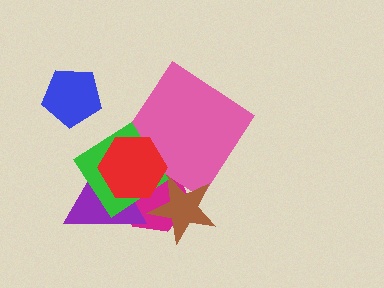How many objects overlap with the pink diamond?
1 object overlaps with the pink diamond.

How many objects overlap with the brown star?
1 object overlaps with the brown star.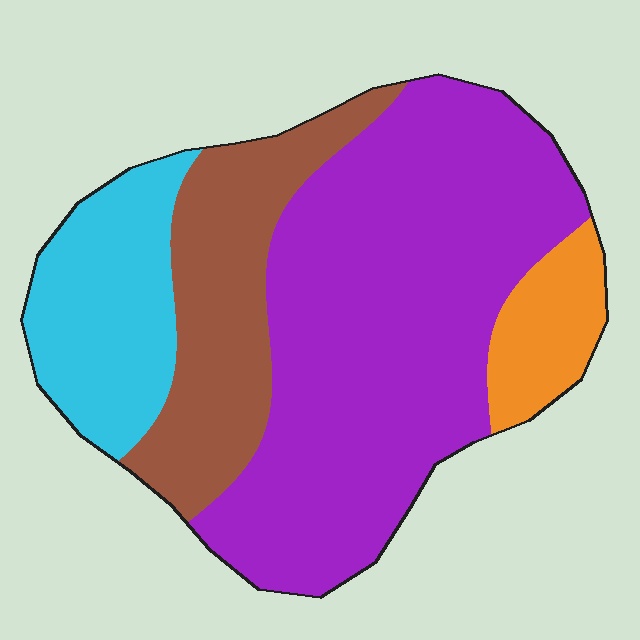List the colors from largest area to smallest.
From largest to smallest: purple, brown, cyan, orange.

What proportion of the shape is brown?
Brown takes up between a sixth and a third of the shape.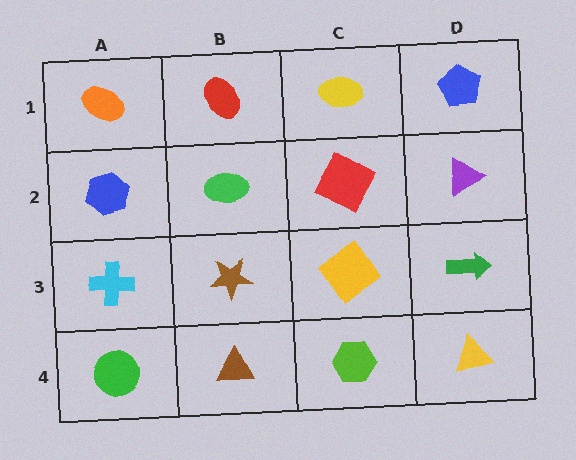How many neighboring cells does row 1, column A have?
2.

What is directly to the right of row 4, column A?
A brown triangle.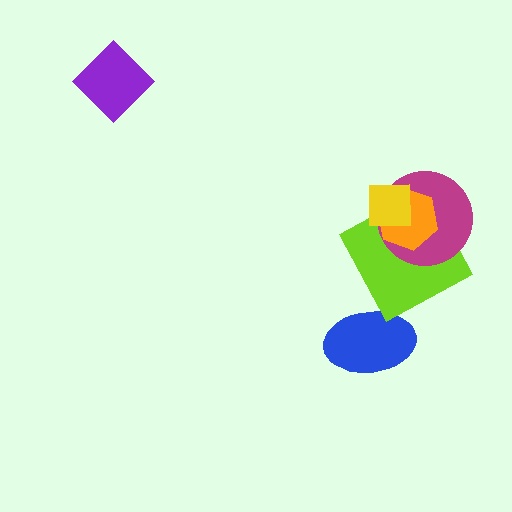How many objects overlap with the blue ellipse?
0 objects overlap with the blue ellipse.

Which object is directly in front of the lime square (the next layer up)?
The magenta circle is directly in front of the lime square.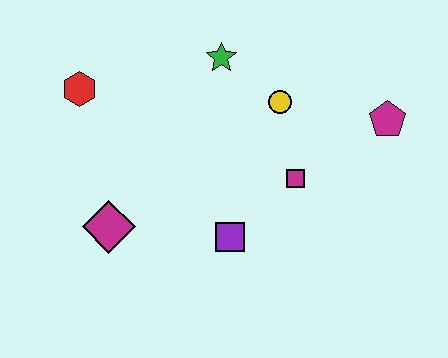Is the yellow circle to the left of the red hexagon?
No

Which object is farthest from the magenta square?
The red hexagon is farthest from the magenta square.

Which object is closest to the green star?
The yellow circle is closest to the green star.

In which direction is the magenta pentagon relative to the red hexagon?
The magenta pentagon is to the right of the red hexagon.